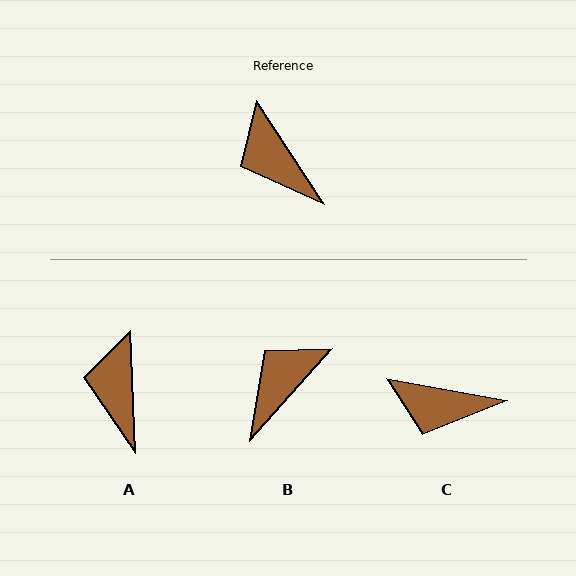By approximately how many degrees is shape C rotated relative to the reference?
Approximately 46 degrees counter-clockwise.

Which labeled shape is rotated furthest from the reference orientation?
B, about 75 degrees away.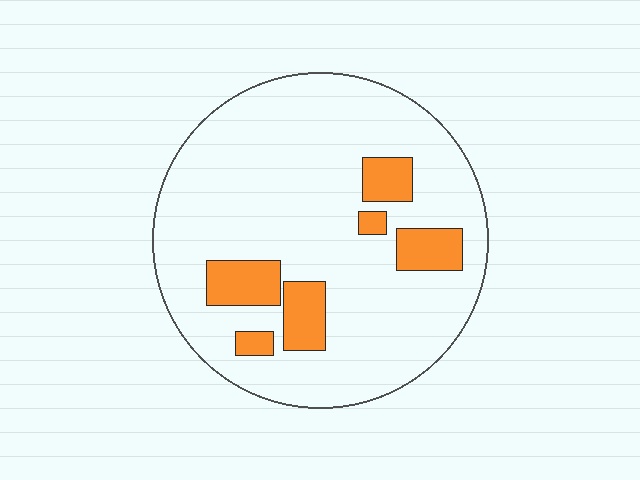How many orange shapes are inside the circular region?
6.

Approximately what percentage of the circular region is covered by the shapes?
Approximately 15%.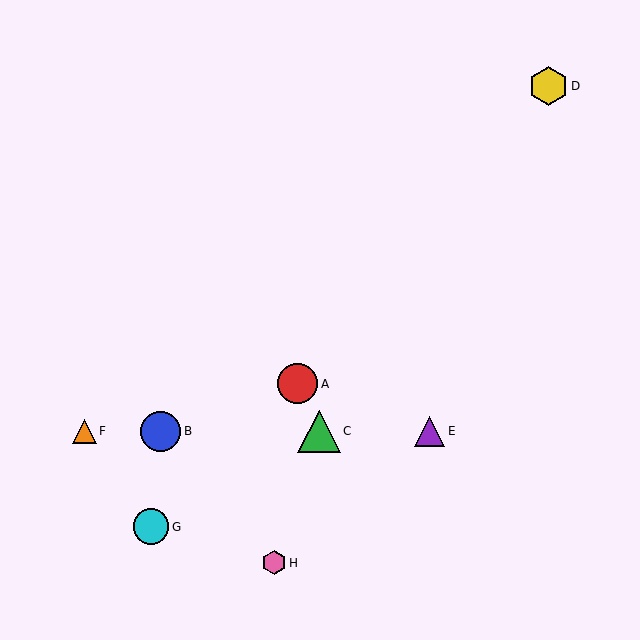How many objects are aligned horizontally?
4 objects (B, C, E, F) are aligned horizontally.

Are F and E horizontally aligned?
Yes, both are at y≈431.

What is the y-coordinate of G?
Object G is at y≈527.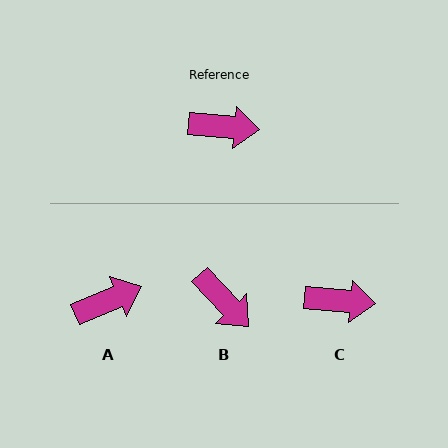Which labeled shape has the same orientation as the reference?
C.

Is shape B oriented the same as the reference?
No, it is off by about 42 degrees.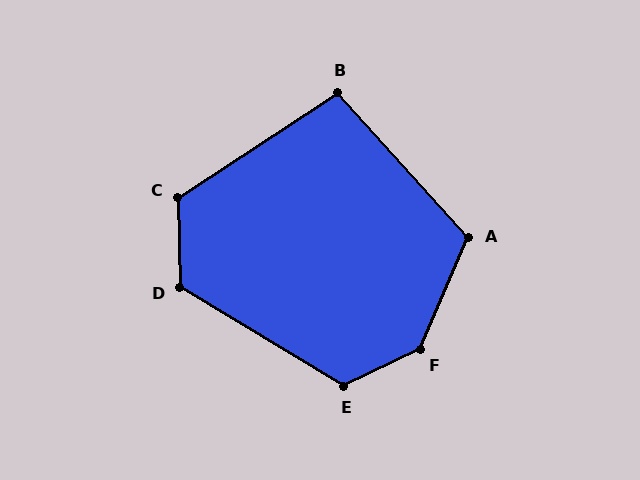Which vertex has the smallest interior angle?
B, at approximately 99 degrees.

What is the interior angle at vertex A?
Approximately 115 degrees (obtuse).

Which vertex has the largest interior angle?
F, at approximately 139 degrees.